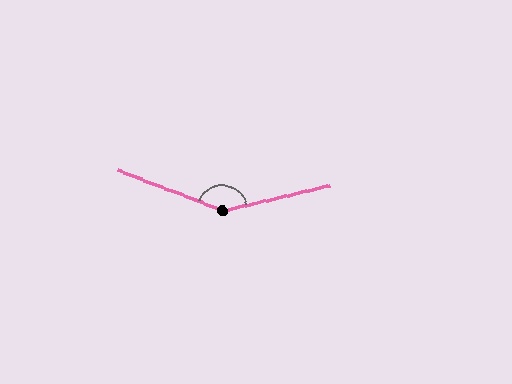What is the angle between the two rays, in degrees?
Approximately 146 degrees.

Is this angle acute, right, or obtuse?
It is obtuse.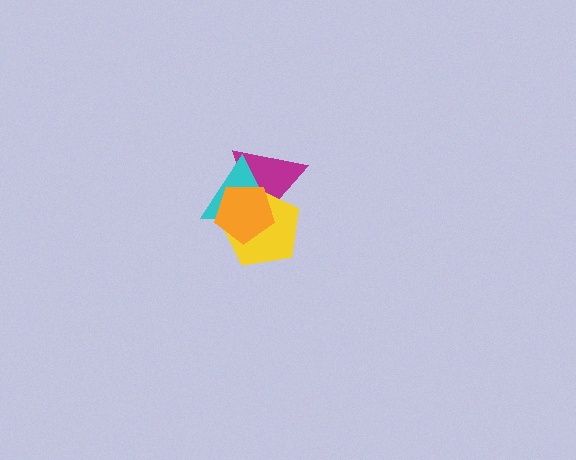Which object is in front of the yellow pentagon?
The orange pentagon is in front of the yellow pentagon.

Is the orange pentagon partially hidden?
No, no other shape covers it.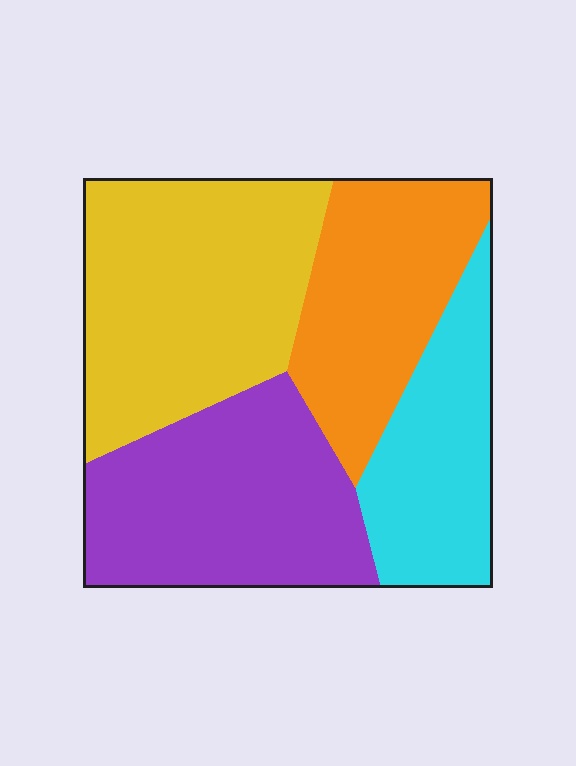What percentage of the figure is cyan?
Cyan covers roughly 20% of the figure.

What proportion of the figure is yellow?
Yellow takes up about one third (1/3) of the figure.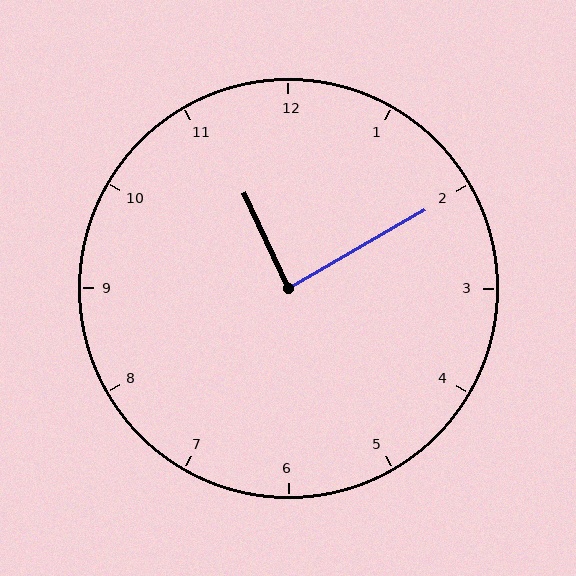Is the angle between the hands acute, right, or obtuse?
It is right.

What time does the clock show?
11:10.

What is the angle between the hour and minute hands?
Approximately 85 degrees.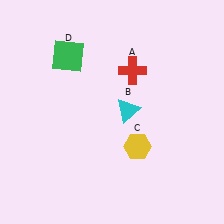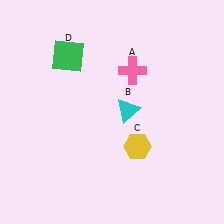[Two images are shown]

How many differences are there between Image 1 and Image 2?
There is 1 difference between the two images.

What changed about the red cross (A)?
In Image 1, A is red. In Image 2, it changed to pink.